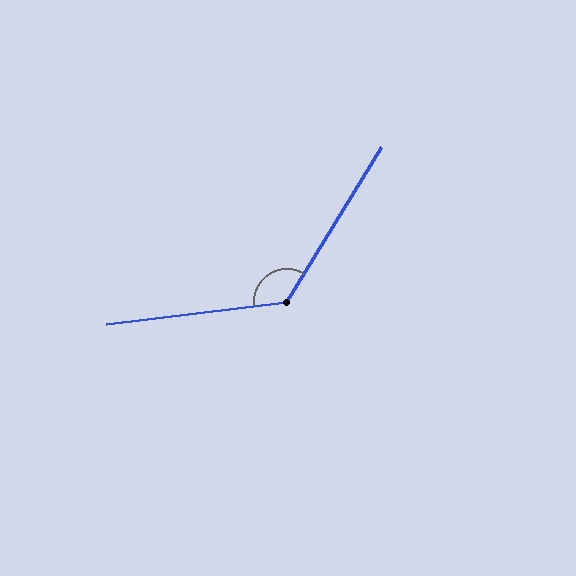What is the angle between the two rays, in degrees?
Approximately 128 degrees.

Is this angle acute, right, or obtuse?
It is obtuse.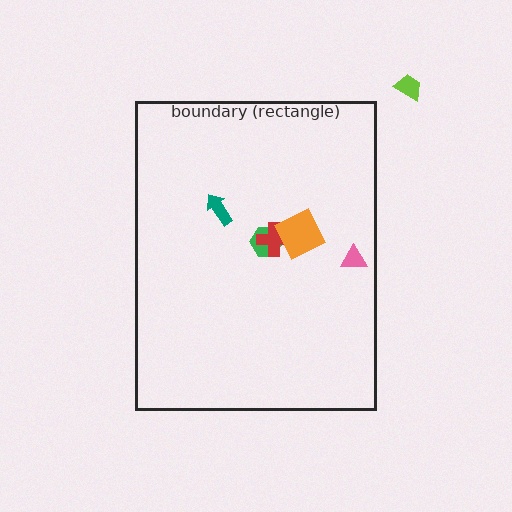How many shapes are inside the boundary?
5 inside, 1 outside.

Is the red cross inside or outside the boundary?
Inside.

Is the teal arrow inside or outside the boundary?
Inside.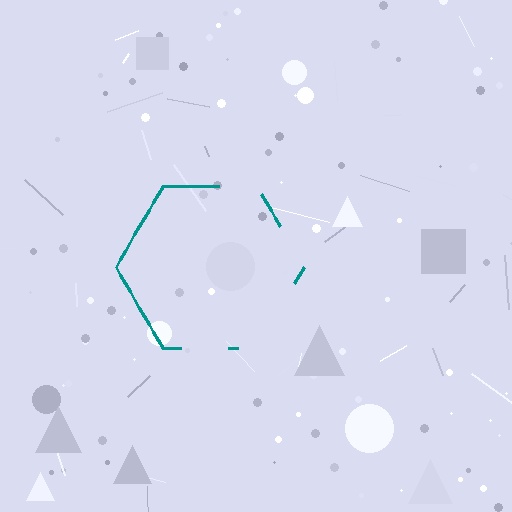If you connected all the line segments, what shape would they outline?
They would outline a hexagon.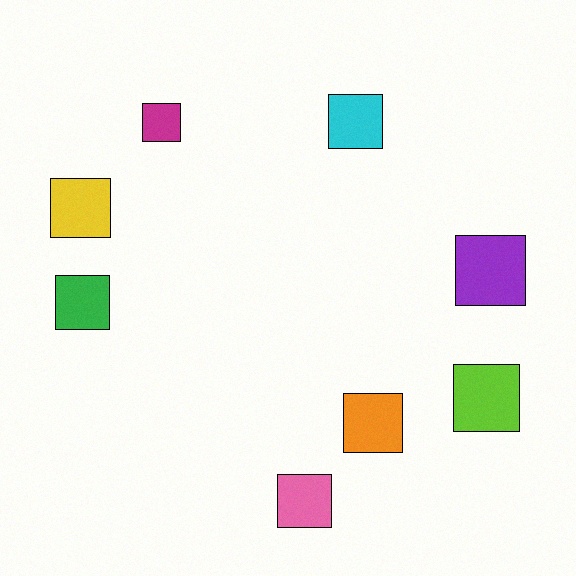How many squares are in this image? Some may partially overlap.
There are 8 squares.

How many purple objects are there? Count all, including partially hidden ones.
There is 1 purple object.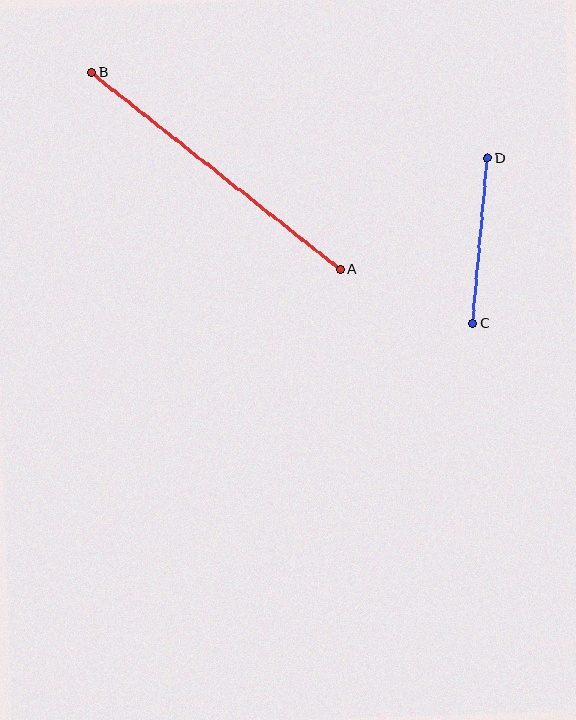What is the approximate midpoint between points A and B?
The midpoint is at approximately (216, 171) pixels.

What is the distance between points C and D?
The distance is approximately 166 pixels.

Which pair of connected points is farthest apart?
Points A and B are farthest apart.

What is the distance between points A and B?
The distance is approximately 318 pixels.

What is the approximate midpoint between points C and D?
The midpoint is at approximately (480, 241) pixels.